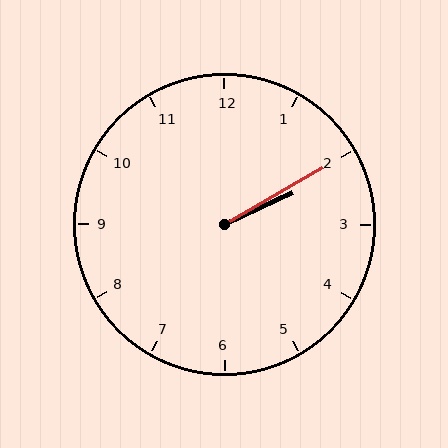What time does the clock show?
2:10.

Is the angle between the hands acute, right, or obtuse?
It is acute.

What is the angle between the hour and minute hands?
Approximately 5 degrees.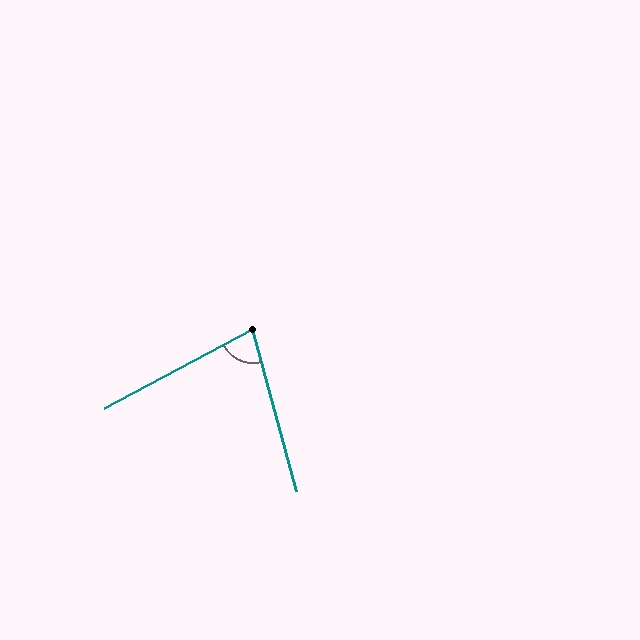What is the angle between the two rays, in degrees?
Approximately 77 degrees.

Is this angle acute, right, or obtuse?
It is acute.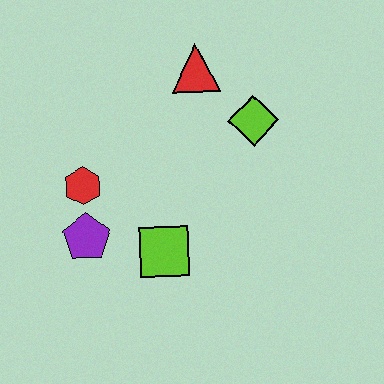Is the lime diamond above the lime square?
Yes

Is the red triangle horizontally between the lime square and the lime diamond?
Yes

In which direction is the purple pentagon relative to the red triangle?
The purple pentagon is below the red triangle.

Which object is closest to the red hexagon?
The purple pentagon is closest to the red hexagon.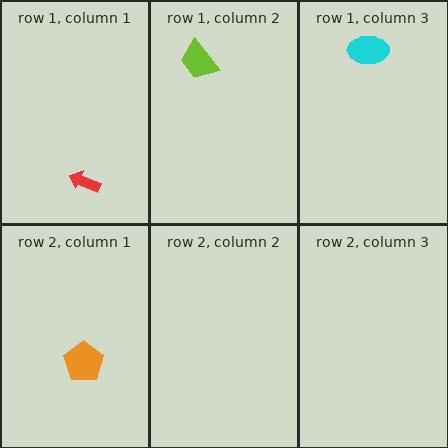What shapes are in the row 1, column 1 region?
The red arrow.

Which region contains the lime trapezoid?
The row 1, column 2 region.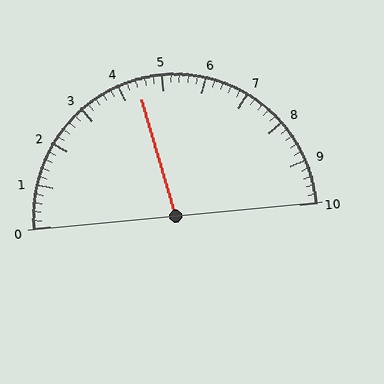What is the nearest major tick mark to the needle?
The nearest major tick mark is 4.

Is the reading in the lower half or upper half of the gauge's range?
The reading is in the lower half of the range (0 to 10).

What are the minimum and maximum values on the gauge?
The gauge ranges from 0 to 10.